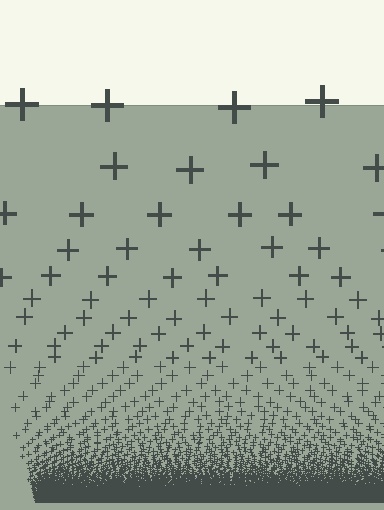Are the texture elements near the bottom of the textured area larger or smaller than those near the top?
Smaller. The gradient is inverted — elements near the bottom are smaller and denser.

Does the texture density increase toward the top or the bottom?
Density increases toward the bottom.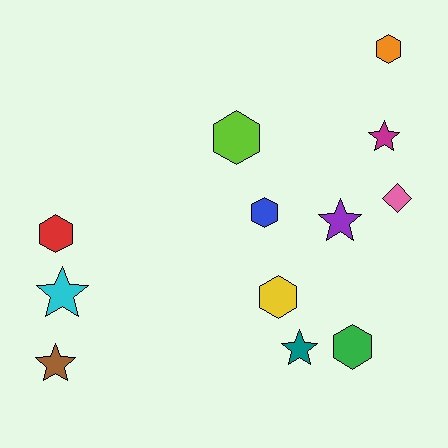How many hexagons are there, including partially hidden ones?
There are 6 hexagons.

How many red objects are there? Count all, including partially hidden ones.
There is 1 red object.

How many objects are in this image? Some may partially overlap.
There are 12 objects.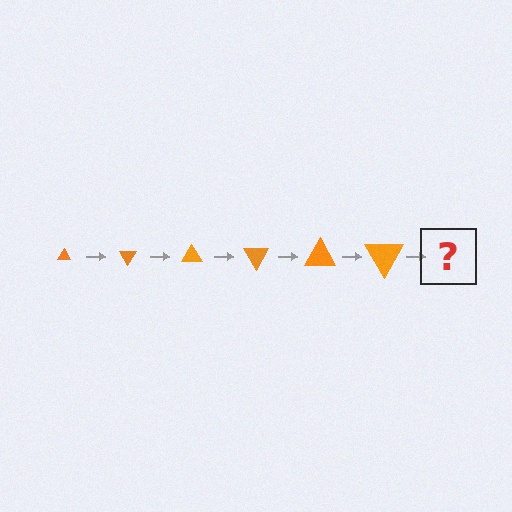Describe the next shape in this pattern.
It should be a triangle, larger than the previous one and rotated 360 degrees from the start.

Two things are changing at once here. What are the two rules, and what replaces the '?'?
The two rules are that the triangle grows larger each step and it rotates 60 degrees each step. The '?' should be a triangle, larger than the previous one and rotated 360 degrees from the start.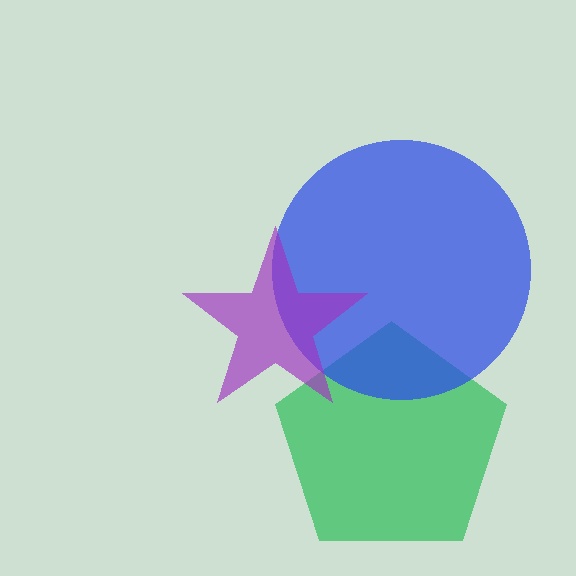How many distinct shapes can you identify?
There are 3 distinct shapes: a green pentagon, a blue circle, a purple star.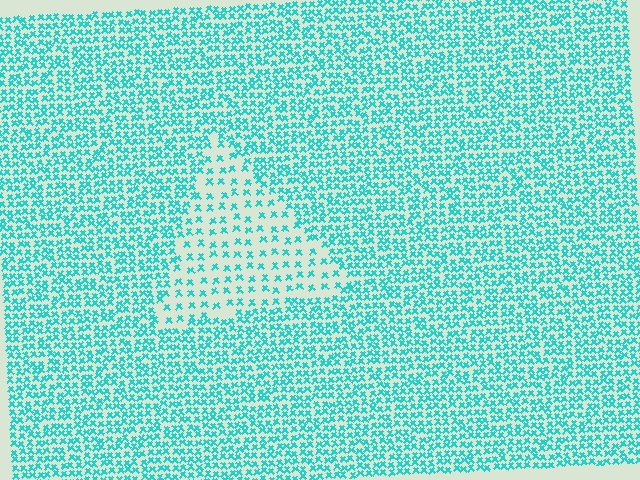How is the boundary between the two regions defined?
The boundary is defined by a change in element density (approximately 2.3x ratio). All elements are the same color, size, and shape.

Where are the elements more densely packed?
The elements are more densely packed outside the triangle boundary.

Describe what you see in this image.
The image contains small cyan elements arranged at two different densities. A triangle-shaped region is visible where the elements are less densely packed than the surrounding area.